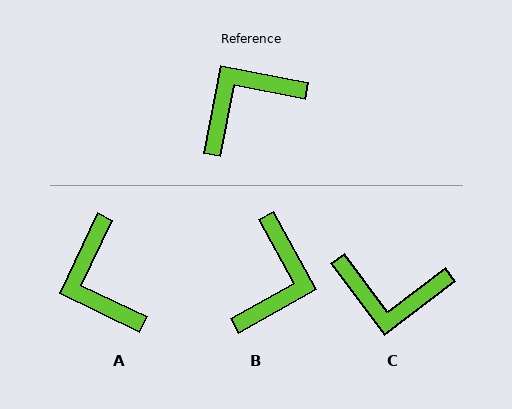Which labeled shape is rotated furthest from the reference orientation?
B, about 140 degrees away.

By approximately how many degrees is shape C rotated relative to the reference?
Approximately 138 degrees counter-clockwise.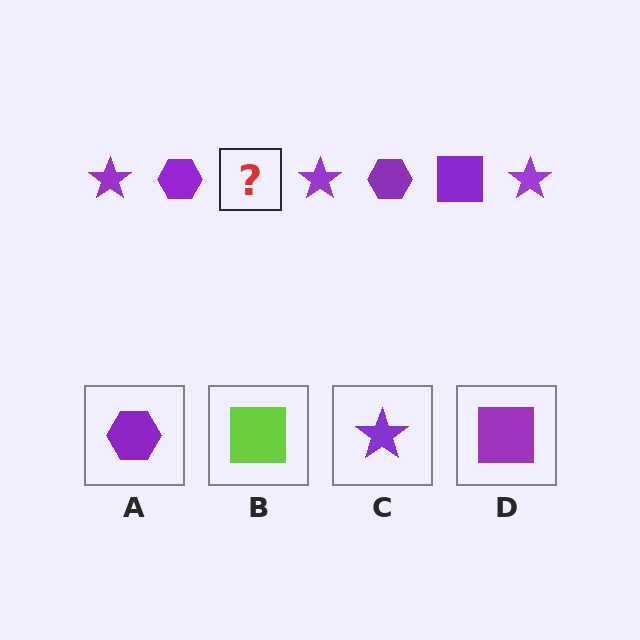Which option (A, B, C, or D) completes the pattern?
D.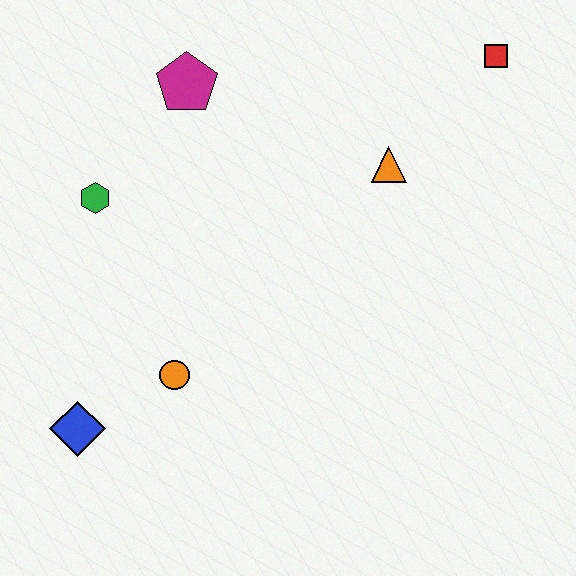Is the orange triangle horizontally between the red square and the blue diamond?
Yes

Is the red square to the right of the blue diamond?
Yes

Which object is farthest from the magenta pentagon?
The blue diamond is farthest from the magenta pentagon.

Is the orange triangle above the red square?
No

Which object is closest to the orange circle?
The blue diamond is closest to the orange circle.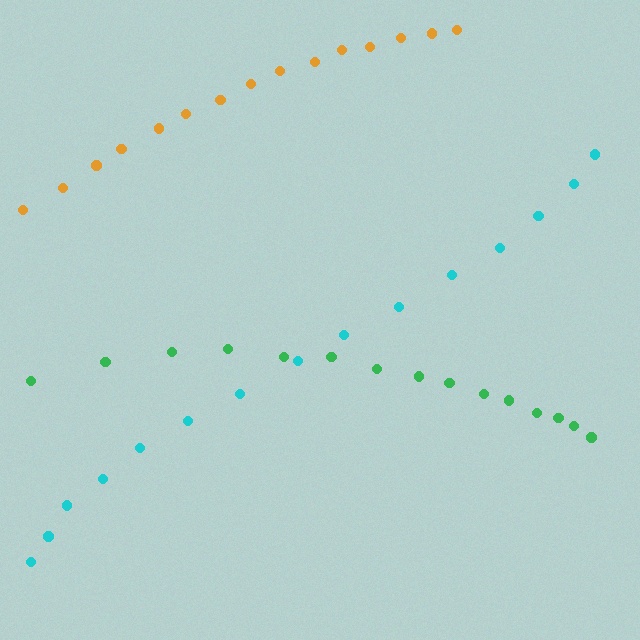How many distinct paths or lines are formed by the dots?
There are 3 distinct paths.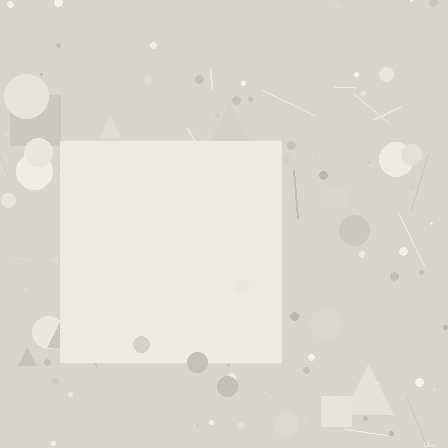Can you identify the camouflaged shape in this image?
The camouflaged shape is a square.